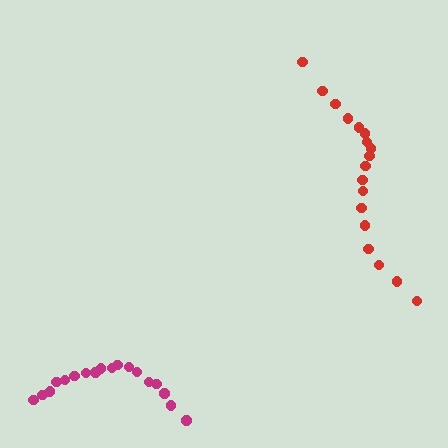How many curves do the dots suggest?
There are 2 distinct paths.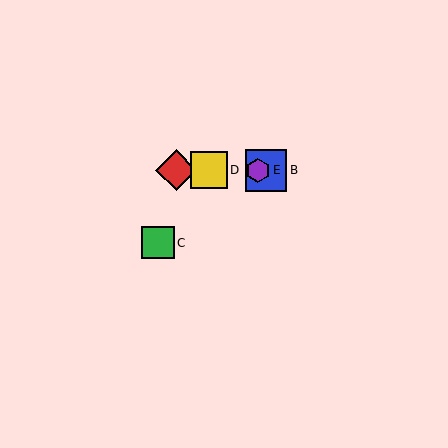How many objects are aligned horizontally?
4 objects (A, B, D, E) are aligned horizontally.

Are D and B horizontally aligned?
Yes, both are at y≈170.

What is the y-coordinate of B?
Object B is at y≈170.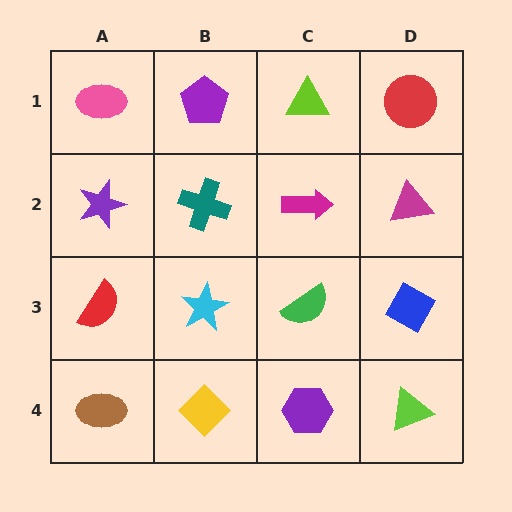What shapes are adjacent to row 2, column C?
A lime triangle (row 1, column C), a green semicircle (row 3, column C), a teal cross (row 2, column B), a magenta triangle (row 2, column D).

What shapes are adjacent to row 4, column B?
A cyan star (row 3, column B), a brown ellipse (row 4, column A), a purple hexagon (row 4, column C).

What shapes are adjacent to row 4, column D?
A blue diamond (row 3, column D), a purple hexagon (row 4, column C).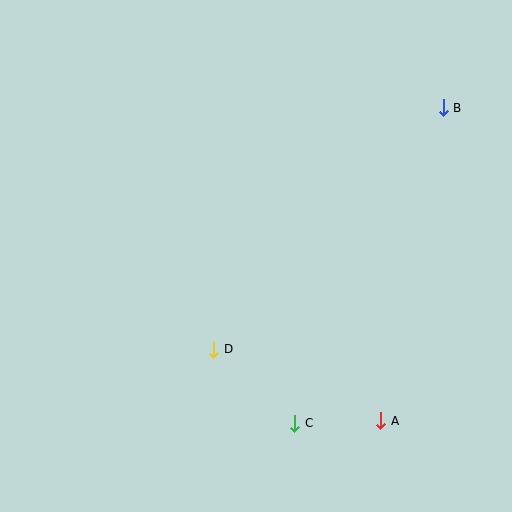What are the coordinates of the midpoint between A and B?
The midpoint between A and B is at (412, 264).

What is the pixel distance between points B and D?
The distance between B and D is 333 pixels.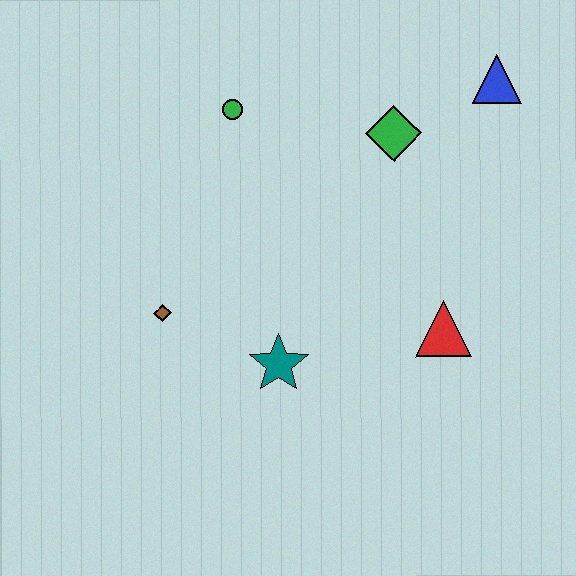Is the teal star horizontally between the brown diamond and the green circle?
No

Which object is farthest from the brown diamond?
The blue triangle is farthest from the brown diamond.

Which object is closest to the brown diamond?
The teal star is closest to the brown diamond.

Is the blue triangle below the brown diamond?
No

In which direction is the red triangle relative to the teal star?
The red triangle is to the right of the teal star.